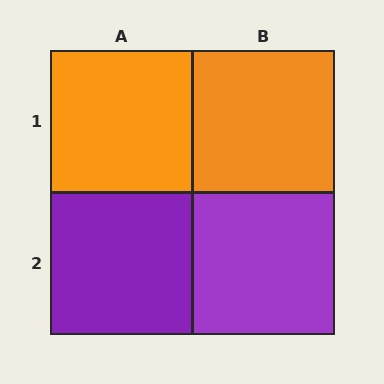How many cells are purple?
2 cells are purple.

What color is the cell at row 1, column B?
Orange.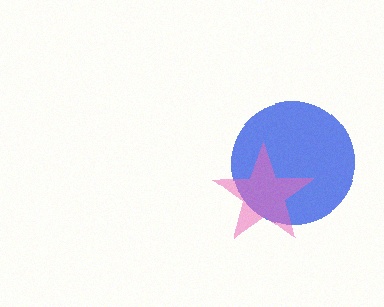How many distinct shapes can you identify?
There are 2 distinct shapes: a blue circle, a pink star.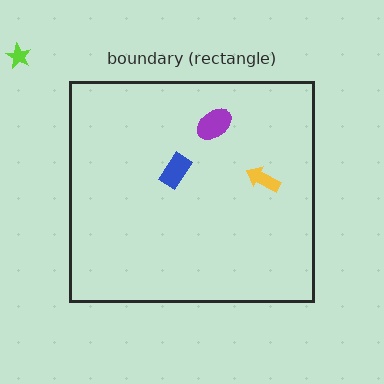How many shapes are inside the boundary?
3 inside, 1 outside.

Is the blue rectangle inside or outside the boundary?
Inside.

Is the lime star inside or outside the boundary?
Outside.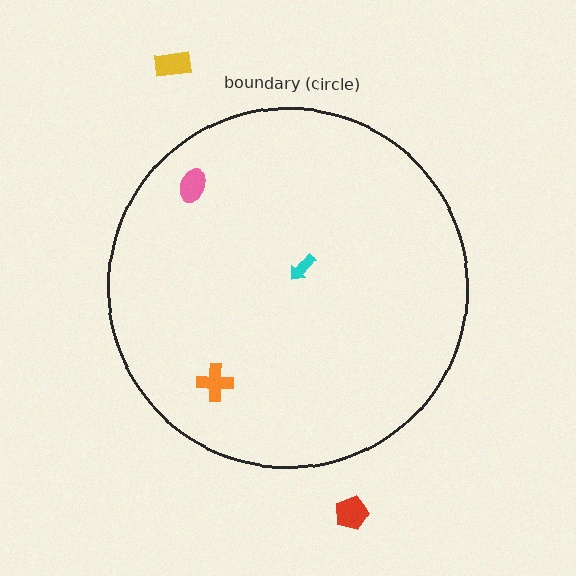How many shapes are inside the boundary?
3 inside, 2 outside.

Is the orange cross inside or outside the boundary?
Inside.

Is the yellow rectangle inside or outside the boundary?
Outside.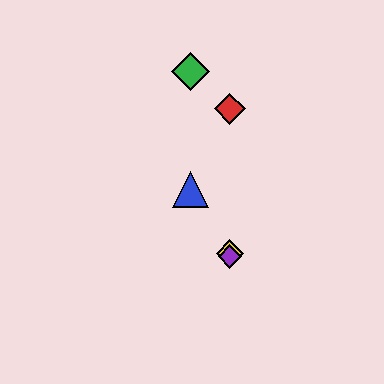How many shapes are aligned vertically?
3 shapes (the red diamond, the yellow diamond, the purple diamond) are aligned vertically.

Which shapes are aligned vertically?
The red diamond, the yellow diamond, the purple diamond are aligned vertically.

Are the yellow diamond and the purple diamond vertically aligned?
Yes, both are at x≈230.